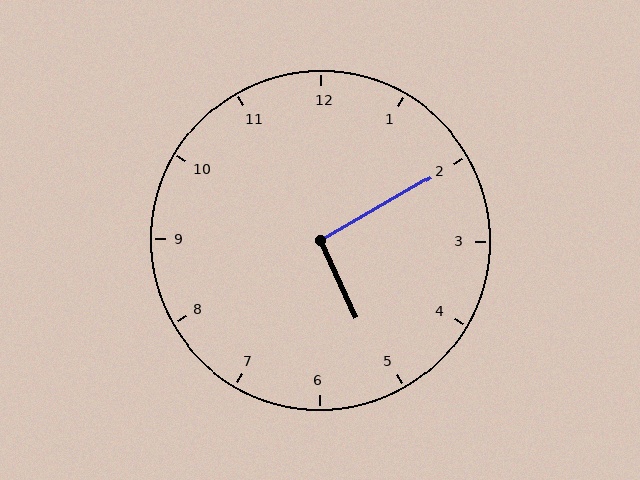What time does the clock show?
5:10.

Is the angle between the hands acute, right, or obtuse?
It is right.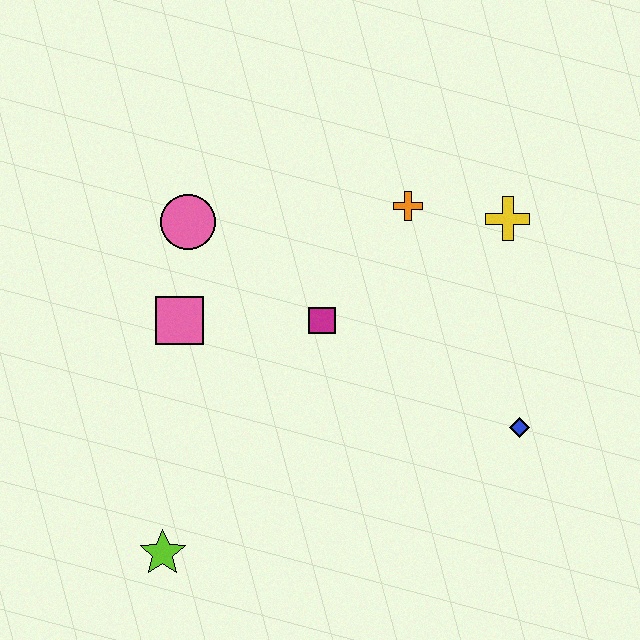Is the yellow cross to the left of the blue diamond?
Yes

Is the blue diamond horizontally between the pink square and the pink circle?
No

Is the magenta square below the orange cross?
Yes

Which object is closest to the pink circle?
The pink square is closest to the pink circle.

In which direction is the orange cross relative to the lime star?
The orange cross is above the lime star.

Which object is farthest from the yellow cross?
The lime star is farthest from the yellow cross.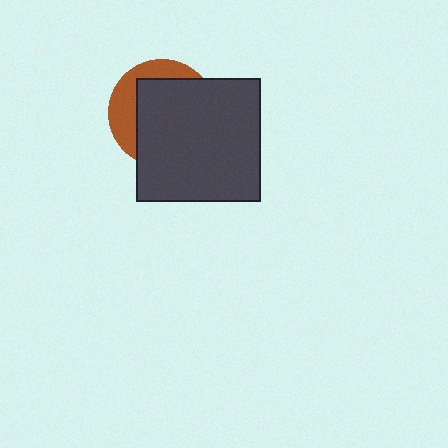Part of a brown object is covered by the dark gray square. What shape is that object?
It is a circle.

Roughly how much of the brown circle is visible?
A small part of it is visible (roughly 30%).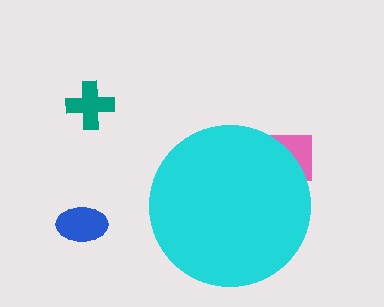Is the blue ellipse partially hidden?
No, the blue ellipse is fully visible.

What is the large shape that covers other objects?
A cyan circle.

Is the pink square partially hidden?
Yes, the pink square is partially hidden behind the cyan circle.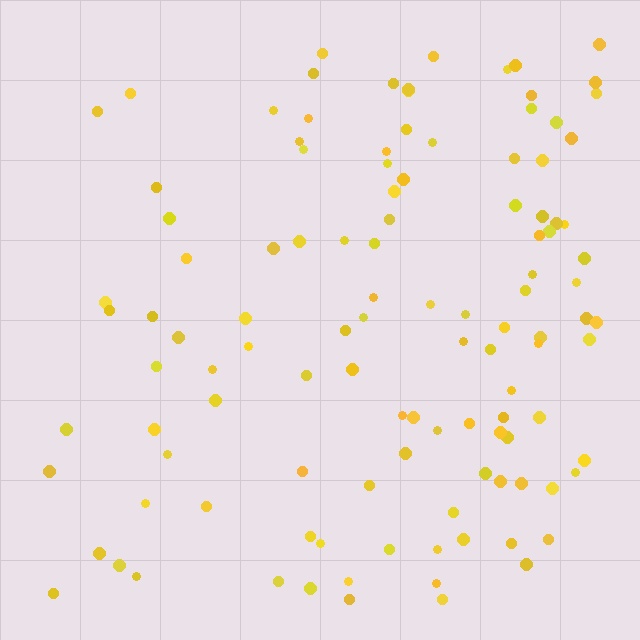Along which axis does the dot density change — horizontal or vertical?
Horizontal.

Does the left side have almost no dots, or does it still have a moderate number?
Still a moderate number, just noticeably fewer than the right.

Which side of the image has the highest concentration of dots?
The right.